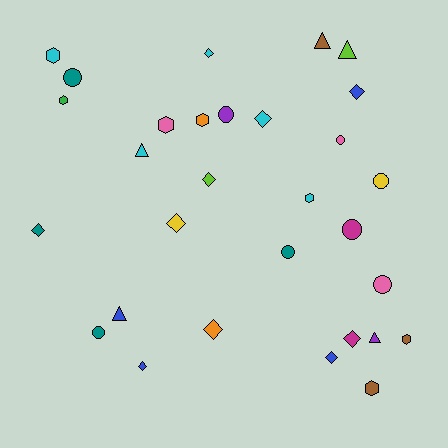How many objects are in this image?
There are 30 objects.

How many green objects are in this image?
There is 1 green object.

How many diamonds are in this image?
There are 10 diamonds.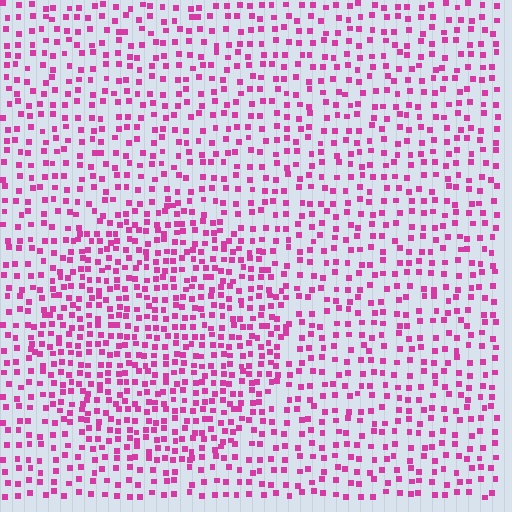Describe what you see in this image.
The image contains small magenta elements arranged at two different densities. A circle-shaped region is visible where the elements are more densely packed than the surrounding area.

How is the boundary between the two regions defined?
The boundary is defined by a change in element density (approximately 1.7x ratio). All elements are the same color, size, and shape.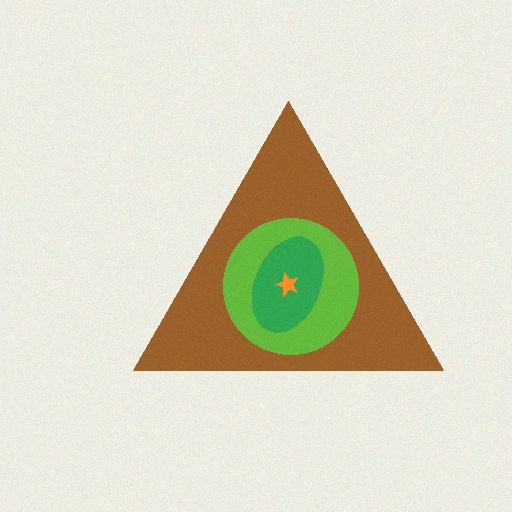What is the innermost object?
The orange star.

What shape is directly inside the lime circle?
The green ellipse.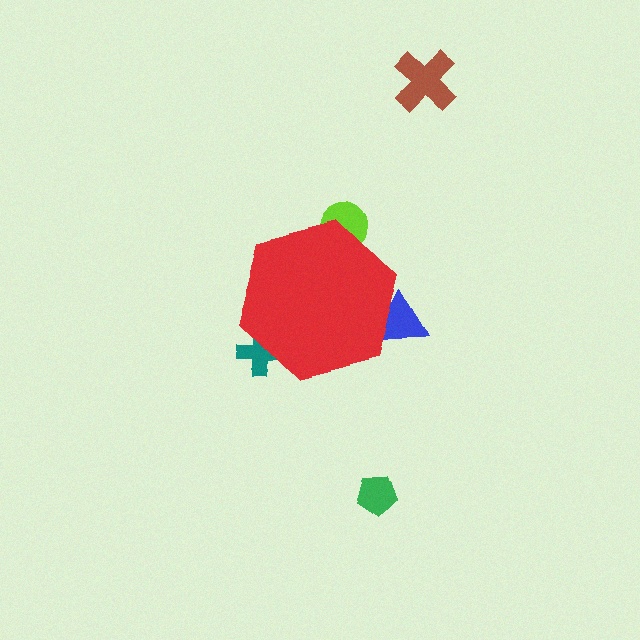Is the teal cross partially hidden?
Yes, the teal cross is partially hidden behind the red hexagon.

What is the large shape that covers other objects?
A red hexagon.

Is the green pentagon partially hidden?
No, the green pentagon is fully visible.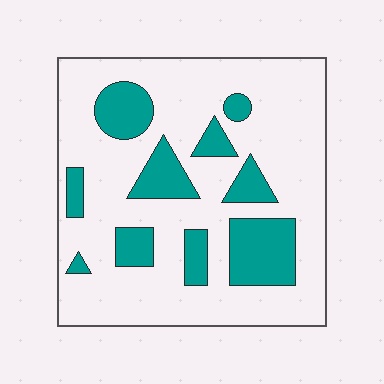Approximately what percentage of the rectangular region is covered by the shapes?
Approximately 25%.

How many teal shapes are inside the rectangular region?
10.